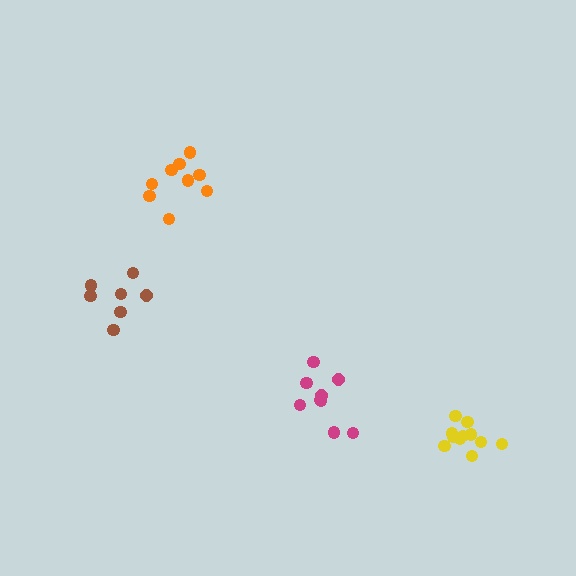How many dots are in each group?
Group 1: 11 dots, Group 2: 7 dots, Group 3: 9 dots, Group 4: 9 dots (36 total).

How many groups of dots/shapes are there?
There are 4 groups.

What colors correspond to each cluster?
The clusters are colored: yellow, brown, magenta, orange.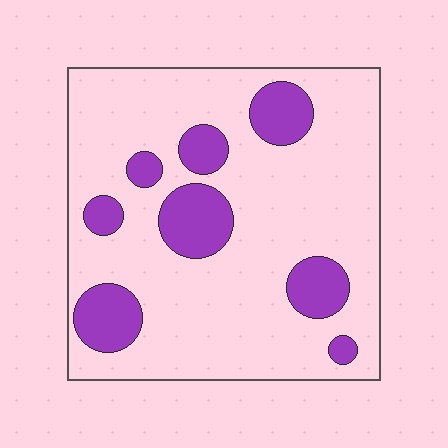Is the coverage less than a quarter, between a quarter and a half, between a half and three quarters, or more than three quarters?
Less than a quarter.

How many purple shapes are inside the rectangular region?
8.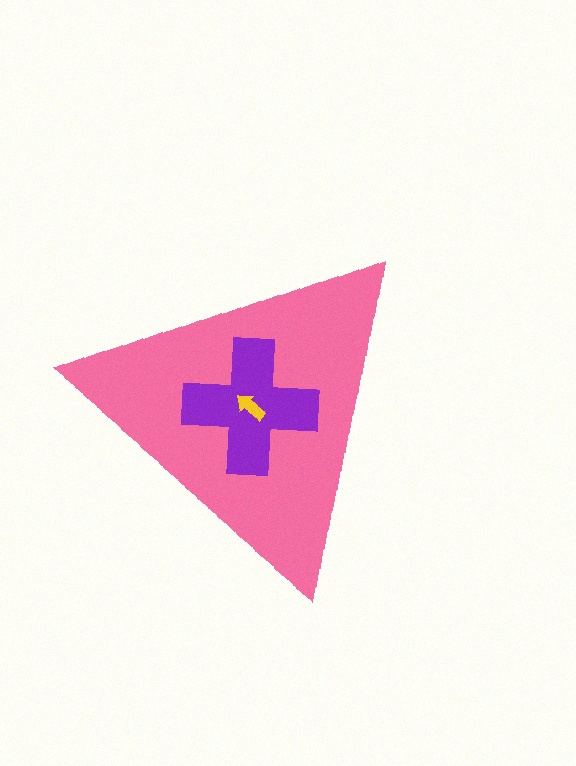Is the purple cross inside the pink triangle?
Yes.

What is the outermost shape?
The pink triangle.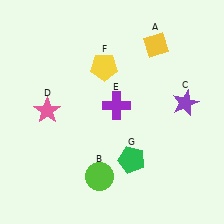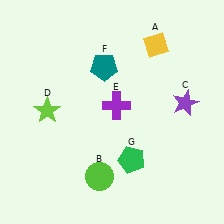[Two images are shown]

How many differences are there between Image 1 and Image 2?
There are 2 differences between the two images.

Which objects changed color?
D changed from pink to lime. F changed from yellow to teal.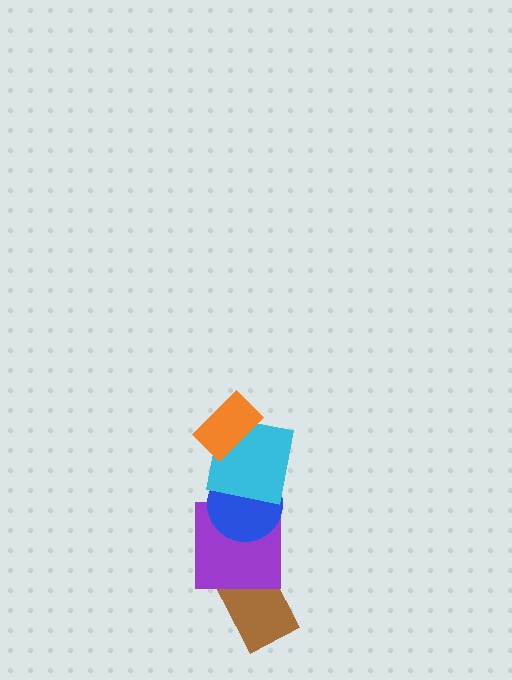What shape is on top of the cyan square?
The orange rectangle is on top of the cyan square.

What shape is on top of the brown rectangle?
The purple square is on top of the brown rectangle.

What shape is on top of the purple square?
The blue circle is on top of the purple square.